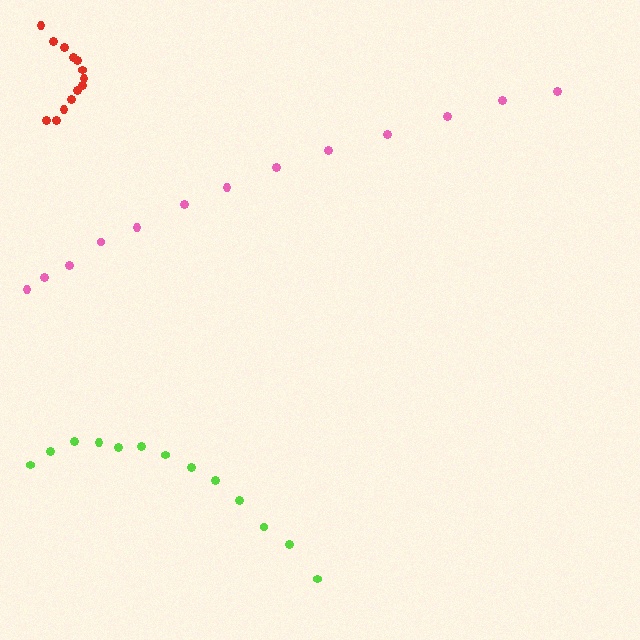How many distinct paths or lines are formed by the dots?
There are 3 distinct paths.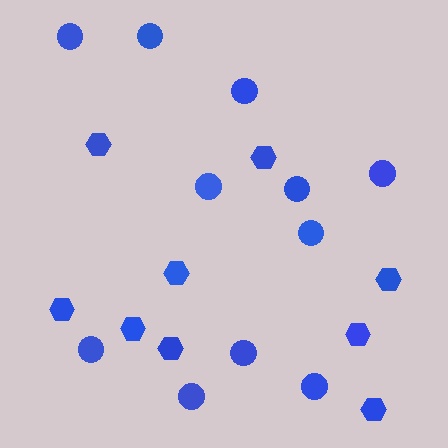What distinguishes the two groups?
There are 2 groups: one group of hexagons (9) and one group of circles (11).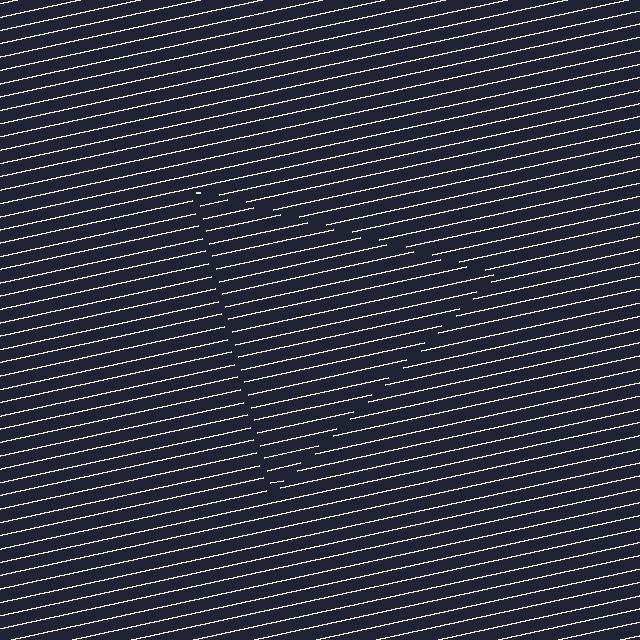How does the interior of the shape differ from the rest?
The interior of the shape contains the same grating, shifted by half a period — the contour is defined by the phase discontinuity where line-ends from the inner and outer gratings abut.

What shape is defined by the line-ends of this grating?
An illusory triangle. The interior of the shape contains the same grating, shifted by half a period — the contour is defined by the phase discontinuity where line-ends from the inner and outer gratings abut.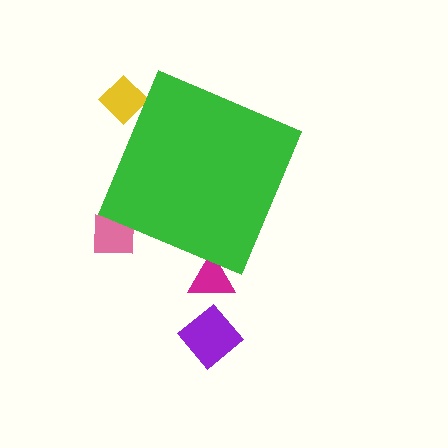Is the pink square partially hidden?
Yes, the pink square is partially hidden behind the green diamond.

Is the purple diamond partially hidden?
No, the purple diamond is fully visible.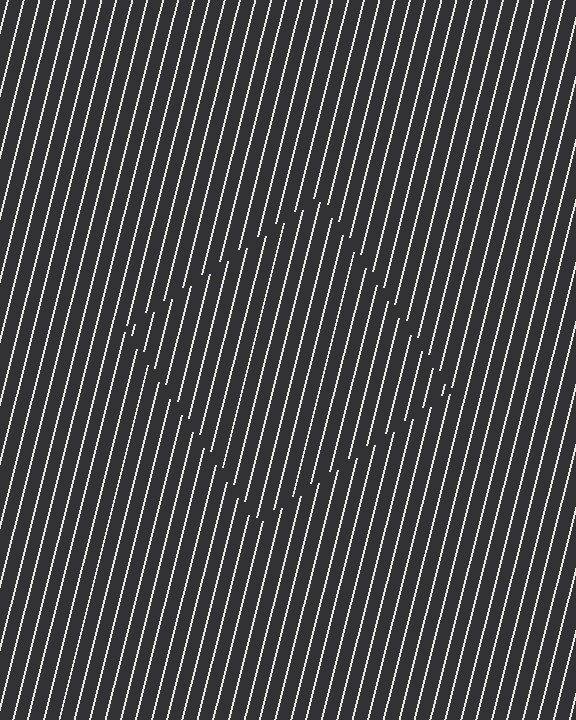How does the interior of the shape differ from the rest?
The interior of the shape contains the same grating, shifted by half a period — the contour is defined by the phase discontinuity where line-ends from the inner and outer gratings abut.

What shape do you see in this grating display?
An illusory square. The interior of the shape contains the same grating, shifted by half a period — the contour is defined by the phase discontinuity where line-ends from the inner and outer gratings abut.